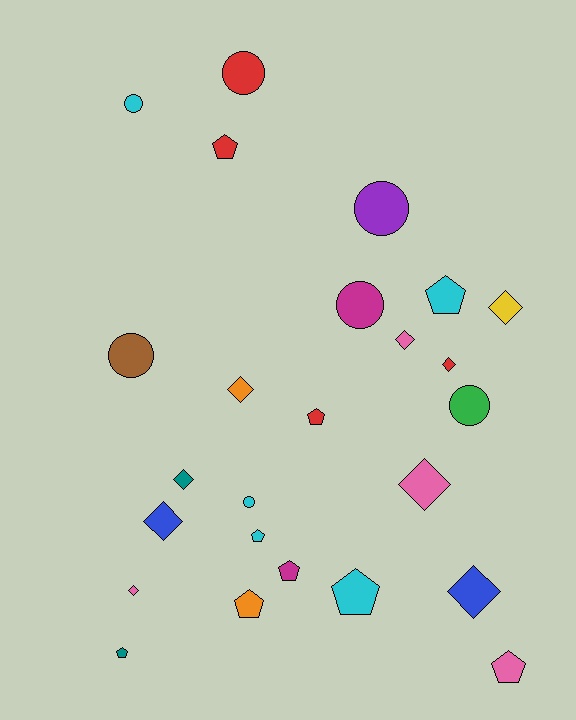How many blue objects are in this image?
There are 2 blue objects.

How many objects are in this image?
There are 25 objects.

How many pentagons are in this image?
There are 9 pentagons.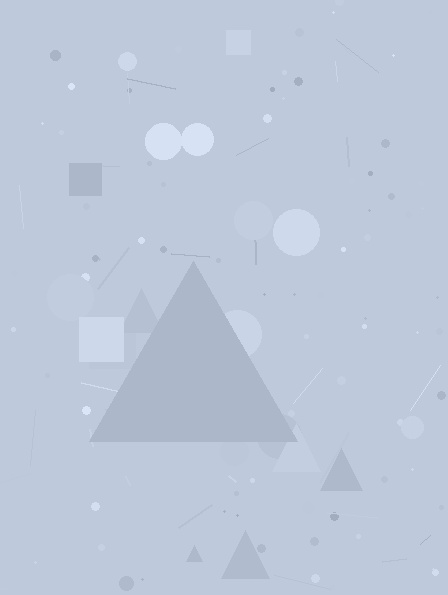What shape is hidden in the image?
A triangle is hidden in the image.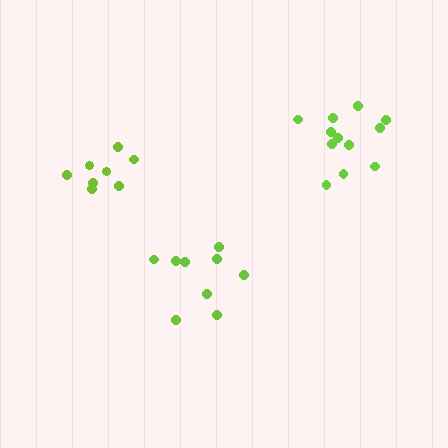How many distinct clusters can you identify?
There are 3 distinct clusters.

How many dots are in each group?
Group 1: 12 dots, Group 2: 9 dots, Group 3: 8 dots (29 total).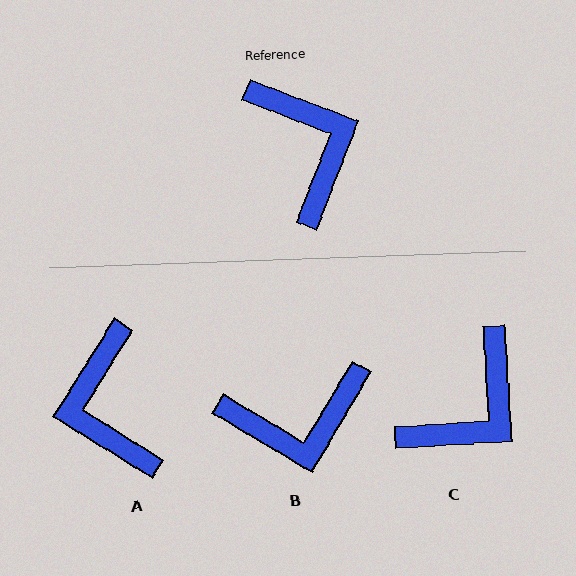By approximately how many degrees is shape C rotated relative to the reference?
Approximately 66 degrees clockwise.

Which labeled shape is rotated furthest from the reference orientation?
A, about 169 degrees away.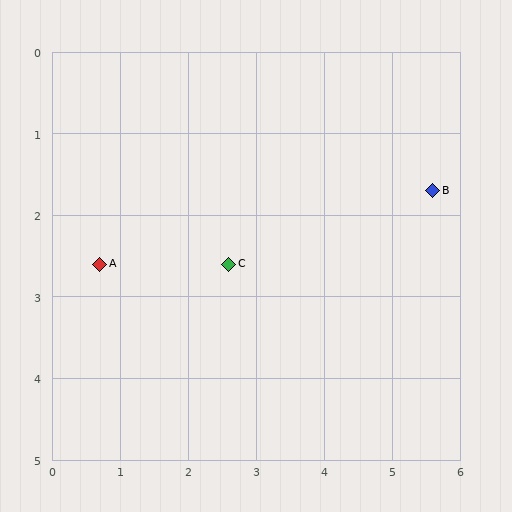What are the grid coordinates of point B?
Point B is at approximately (5.6, 1.7).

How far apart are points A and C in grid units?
Points A and C are about 1.9 grid units apart.